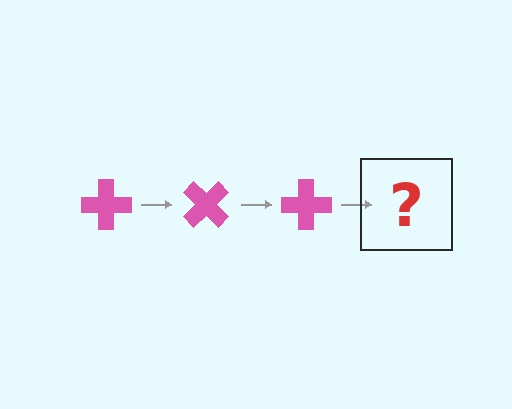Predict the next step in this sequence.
The next step is a pink cross rotated 135 degrees.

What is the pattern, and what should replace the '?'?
The pattern is that the cross rotates 45 degrees each step. The '?' should be a pink cross rotated 135 degrees.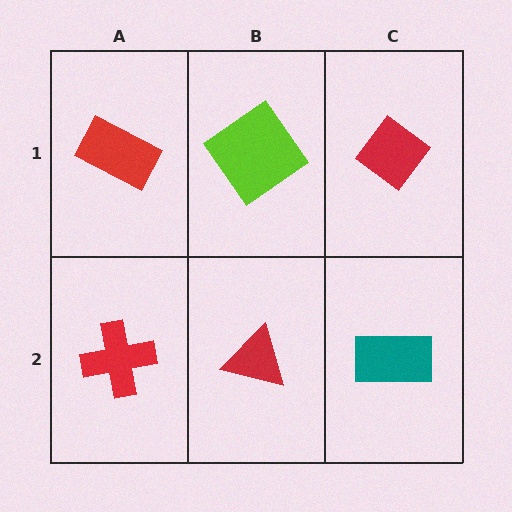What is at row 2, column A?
A red cross.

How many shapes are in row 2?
3 shapes.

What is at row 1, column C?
A red diamond.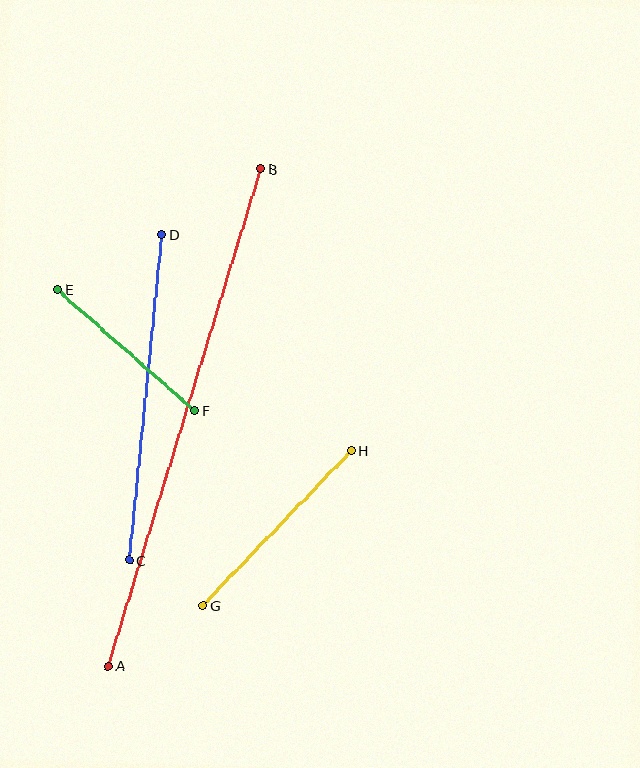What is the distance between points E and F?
The distance is approximately 183 pixels.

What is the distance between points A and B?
The distance is approximately 520 pixels.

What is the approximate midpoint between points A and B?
The midpoint is at approximately (185, 417) pixels.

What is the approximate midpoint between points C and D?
The midpoint is at approximately (146, 397) pixels.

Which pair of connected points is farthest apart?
Points A and B are farthest apart.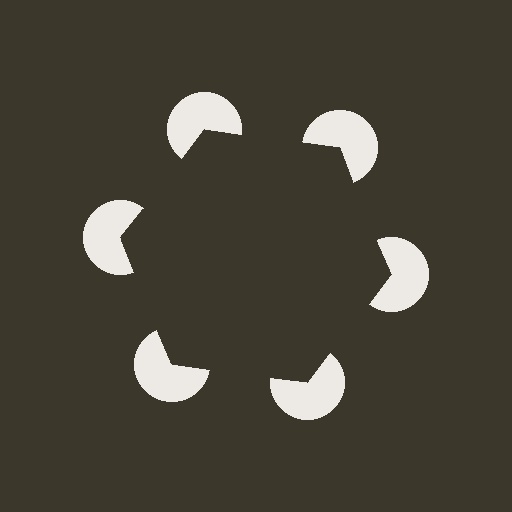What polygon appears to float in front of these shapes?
An illusory hexagon — its edges are inferred from the aligned wedge cuts in the pac-man discs, not physically drawn.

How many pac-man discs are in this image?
There are 6 — one at each vertex of the illusory hexagon.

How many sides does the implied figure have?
6 sides.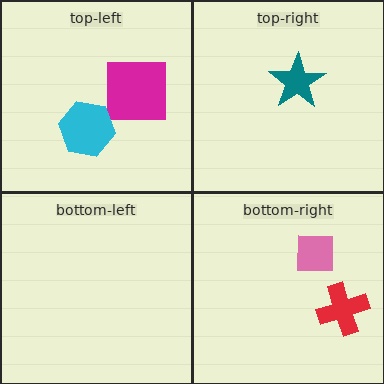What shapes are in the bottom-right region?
The red cross, the pink square.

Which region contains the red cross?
The bottom-right region.